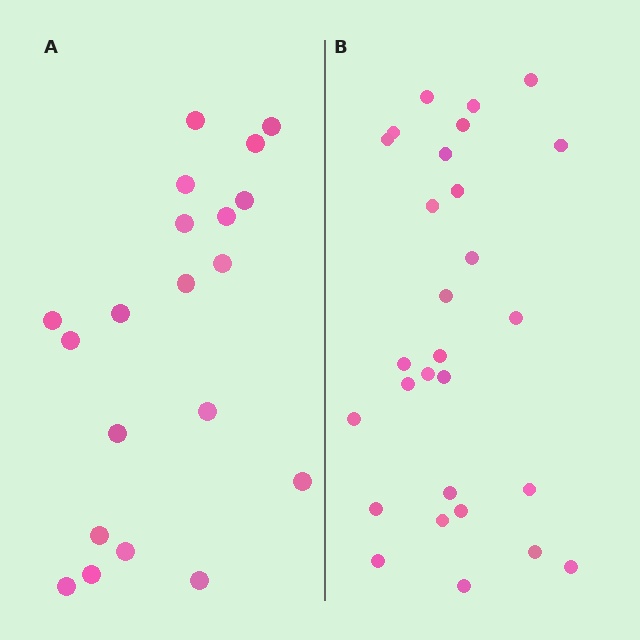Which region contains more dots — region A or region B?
Region B (the right region) has more dots.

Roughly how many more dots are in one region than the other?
Region B has roughly 8 or so more dots than region A.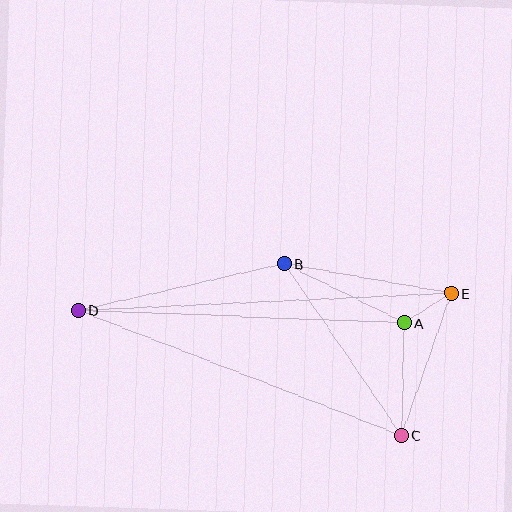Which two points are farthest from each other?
Points D and E are farthest from each other.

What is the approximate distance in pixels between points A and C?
The distance between A and C is approximately 113 pixels.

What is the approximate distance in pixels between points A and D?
The distance between A and D is approximately 326 pixels.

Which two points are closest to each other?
Points A and E are closest to each other.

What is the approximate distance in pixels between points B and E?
The distance between B and E is approximately 169 pixels.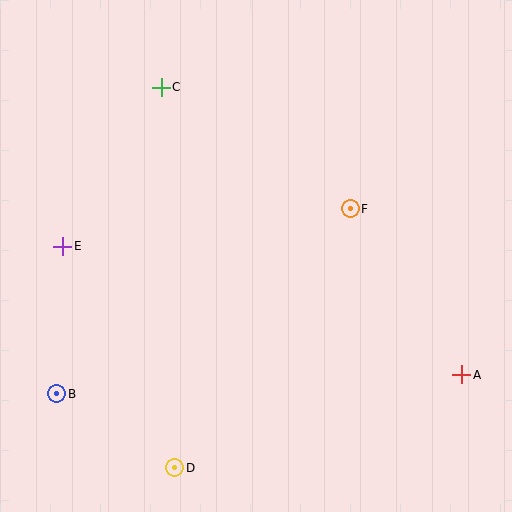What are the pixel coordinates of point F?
Point F is at (350, 209).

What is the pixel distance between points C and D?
The distance between C and D is 381 pixels.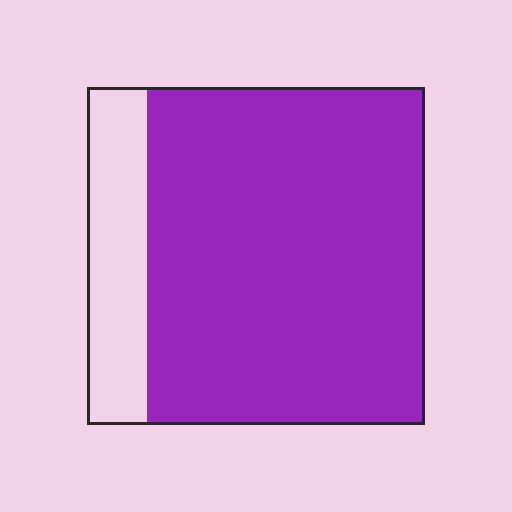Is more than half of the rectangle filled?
Yes.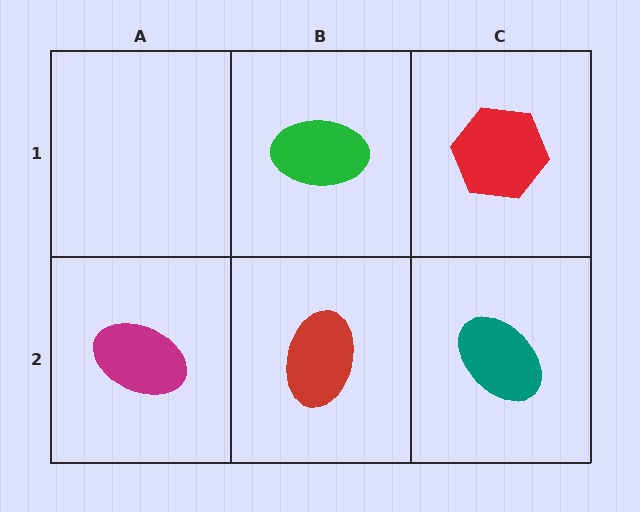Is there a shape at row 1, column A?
No, that cell is empty.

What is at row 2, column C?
A teal ellipse.